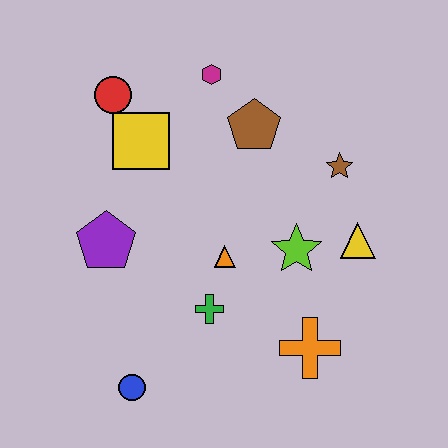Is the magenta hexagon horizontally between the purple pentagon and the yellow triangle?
Yes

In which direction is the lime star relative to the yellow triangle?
The lime star is to the left of the yellow triangle.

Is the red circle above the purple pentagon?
Yes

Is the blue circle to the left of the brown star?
Yes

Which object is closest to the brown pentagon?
The magenta hexagon is closest to the brown pentagon.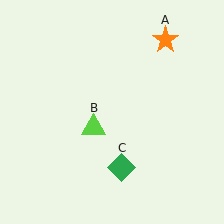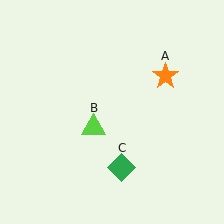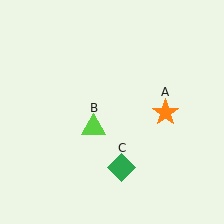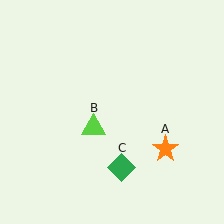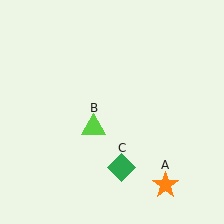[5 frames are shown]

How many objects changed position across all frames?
1 object changed position: orange star (object A).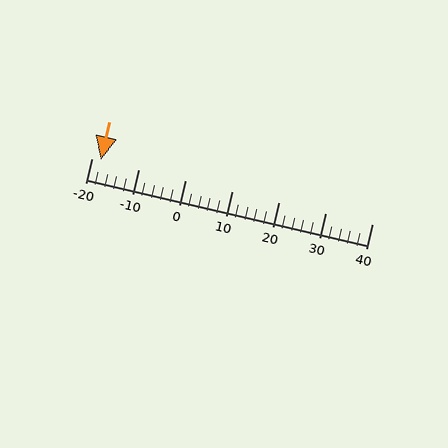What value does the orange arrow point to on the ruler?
The orange arrow points to approximately -18.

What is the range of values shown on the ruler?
The ruler shows values from -20 to 40.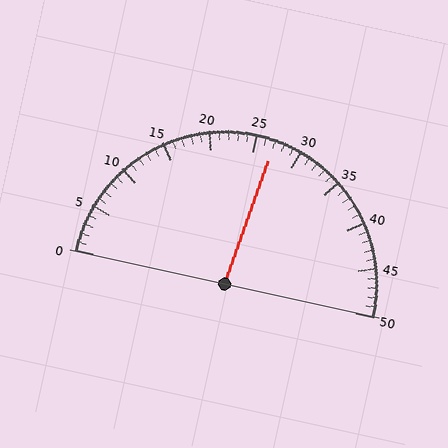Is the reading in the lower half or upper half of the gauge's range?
The reading is in the upper half of the range (0 to 50).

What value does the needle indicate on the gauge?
The needle indicates approximately 27.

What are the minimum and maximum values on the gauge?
The gauge ranges from 0 to 50.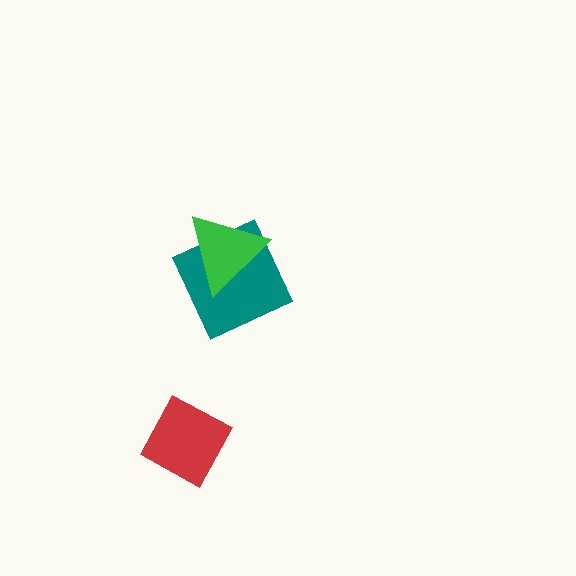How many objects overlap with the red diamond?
0 objects overlap with the red diamond.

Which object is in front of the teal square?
The green triangle is in front of the teal square.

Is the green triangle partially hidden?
No, no other shape covers it.